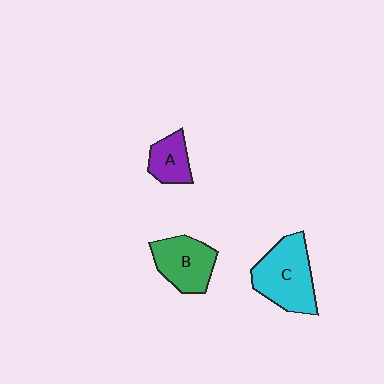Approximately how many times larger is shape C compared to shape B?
Approximately 1.3 times.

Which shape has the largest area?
Shape C (cyan).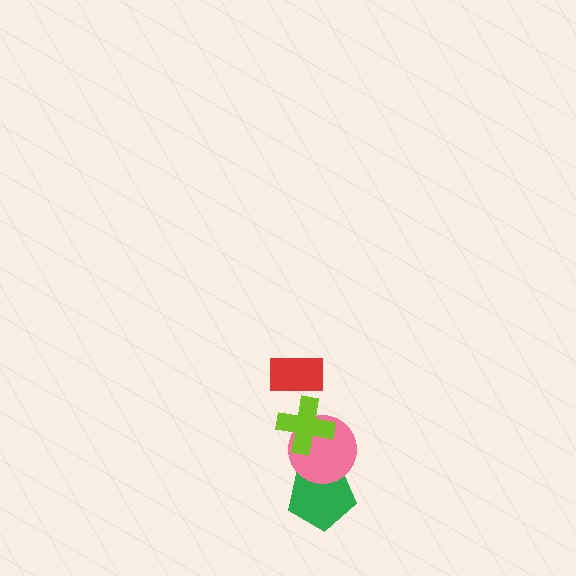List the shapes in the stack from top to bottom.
From top to bottom: the red rectangle, the lime cross, the pink circle, the green pentagon.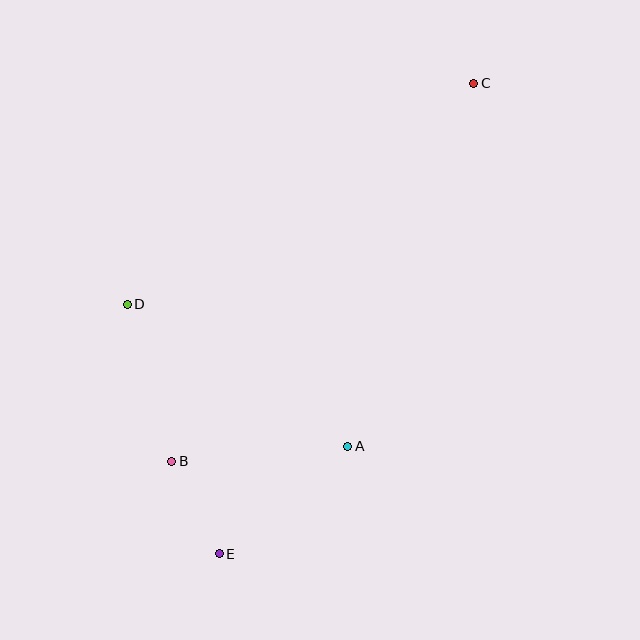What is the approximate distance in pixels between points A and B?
The distance between A and B is approximately 177 pixels.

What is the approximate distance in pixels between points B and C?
The distance between B and C is approximately 484 pixels.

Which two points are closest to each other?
Points B and E are closest to each other.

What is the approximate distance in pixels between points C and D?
The distance between C and D is approximately 411 pixels.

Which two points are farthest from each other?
Points C and E are farthest from each other.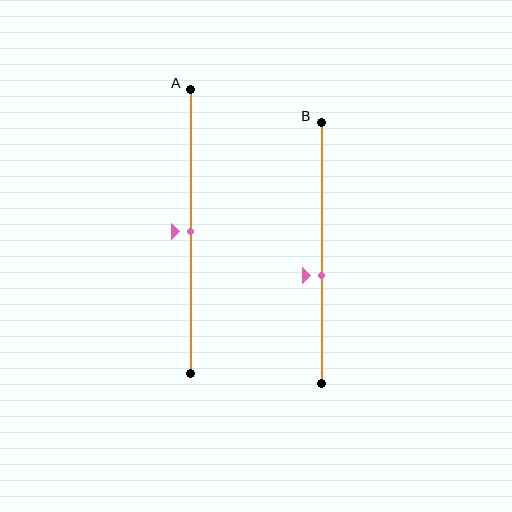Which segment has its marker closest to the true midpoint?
Segment A has its marker closest to the true midpoint.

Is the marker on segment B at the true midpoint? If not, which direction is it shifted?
No, the marker on segment B is shifted downward by about 9% of the segment length.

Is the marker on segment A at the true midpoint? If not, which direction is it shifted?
Yes, the marker on segment A is at the true midpoint.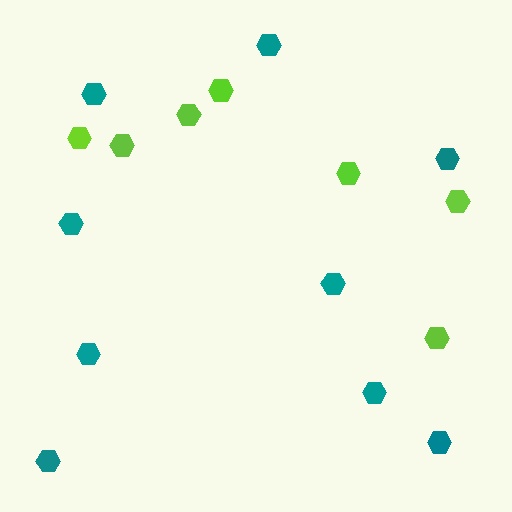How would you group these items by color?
There are 2 groups: one group of teal hexagons (9) and one group of lime hexagons (7).